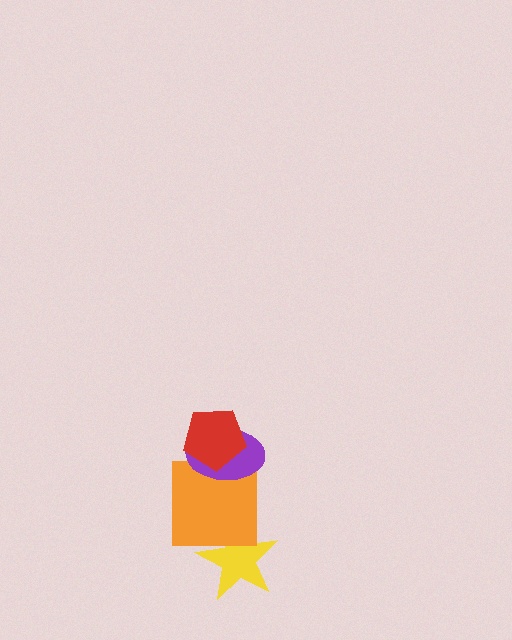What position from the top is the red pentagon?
The red pentagon is 1st from the top.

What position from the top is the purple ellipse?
The purple ellipse is 2nd from the top.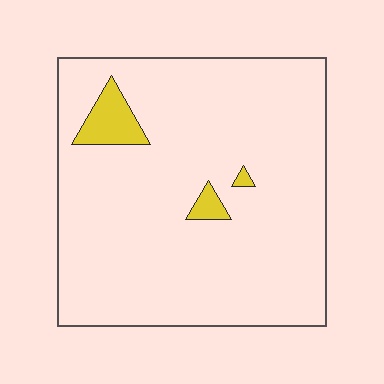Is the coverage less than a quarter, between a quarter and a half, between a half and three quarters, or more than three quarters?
Less than a quarter.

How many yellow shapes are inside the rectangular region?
3.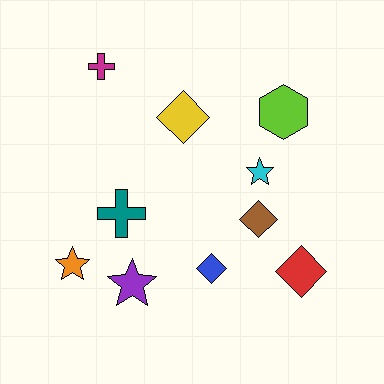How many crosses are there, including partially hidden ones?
There are 2 crosses.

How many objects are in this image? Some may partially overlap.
There are 10 objects.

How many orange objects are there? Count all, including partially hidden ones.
There is 1 orange object.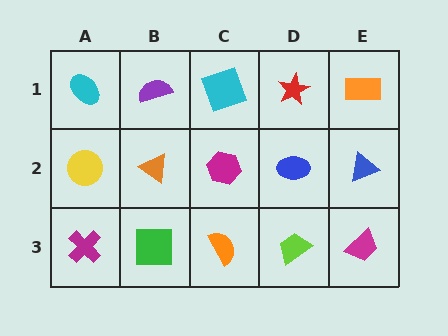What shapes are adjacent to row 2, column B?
A purple semicircle (row 1, column B), a green square (row 3, column B), a yellow circle (row 2, column A), a magenta hexagon (row 2, column C).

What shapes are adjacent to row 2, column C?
A cyan square (row 1, column C), an orange semicircle (row 3, column C), an orange triangle (row 2, column B), a blue ellipse (row 2, column D).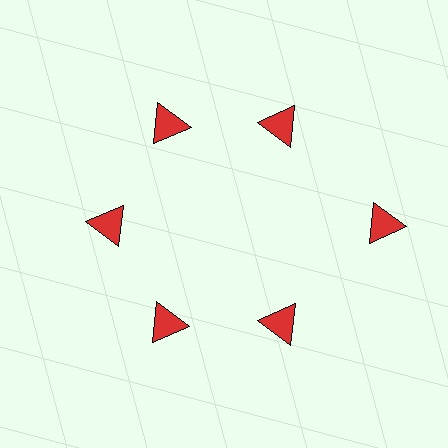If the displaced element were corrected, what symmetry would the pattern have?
It would have 6-fold rotational symmetry — the pattern would map onto itself every 60 degrees.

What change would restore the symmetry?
The symmetry would be restored by moving it inward, back onto the ring so that all 6 triangles sit at equal angles and equal distance from the center.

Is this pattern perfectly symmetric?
No. The 6 red triangles are arranged in a ring, but one element near the 3 o'clock position is pushed outward from the center, breaking the 6-fold rotational symmetry.